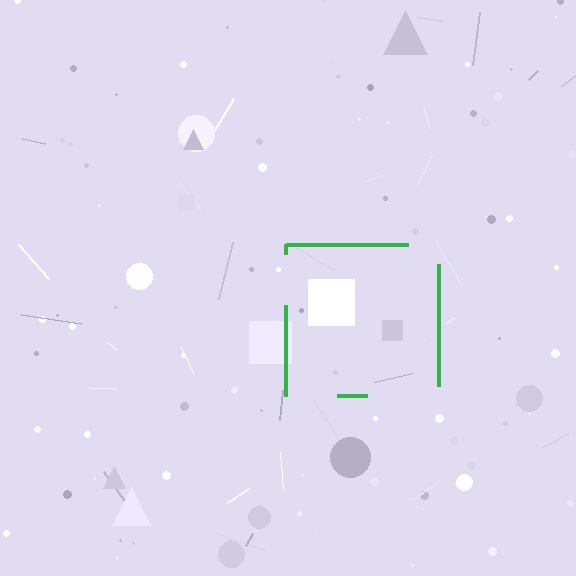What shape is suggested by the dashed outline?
The dashed outline suggests a square.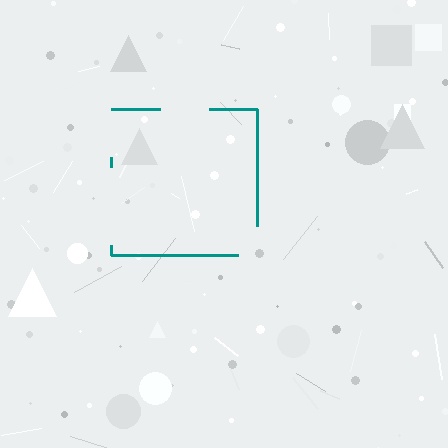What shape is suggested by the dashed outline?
The dashed outline suggests a square.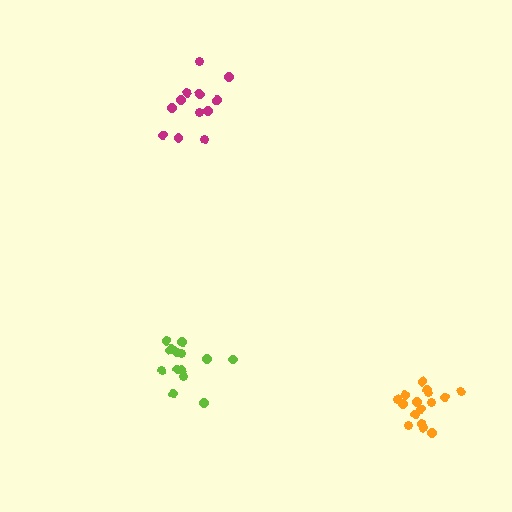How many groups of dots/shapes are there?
There are 3 groups.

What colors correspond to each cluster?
The clusters are colored: lime, magenta, orange.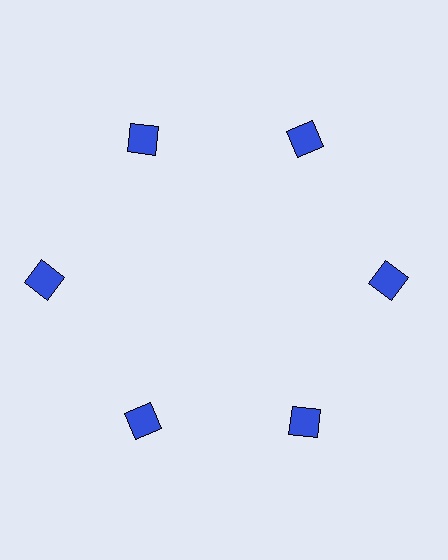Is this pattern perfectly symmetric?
No. The 6 blue squares are arranged in a ring, but one element near the 9 o'clock position is pushed outward from the center, breaking the 6-fold rotational symmetry.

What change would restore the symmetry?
The symmetry would be restored by moving it inward, back onto the ring so that all 6 squares sit at equal angles and equal distance from the center.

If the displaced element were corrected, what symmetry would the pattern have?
It would have 6-fold rotational symmetry — the pattern would map onto itself every 60 degrees.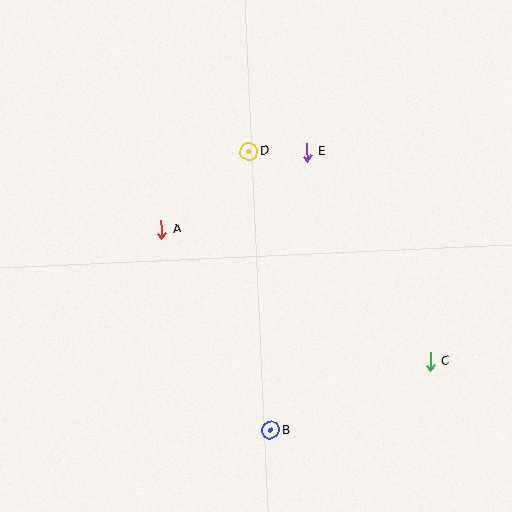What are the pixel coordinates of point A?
Point A is at (161, 229).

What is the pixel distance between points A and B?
The distance between A and B is 229 pixels.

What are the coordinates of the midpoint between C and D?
The midpoint between C and D is at (340, 256).